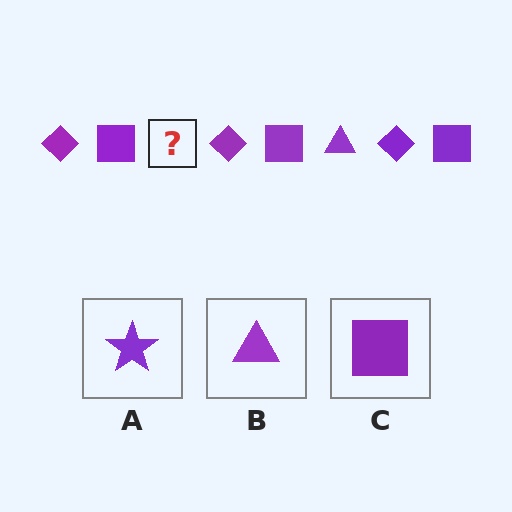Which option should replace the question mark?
Option B.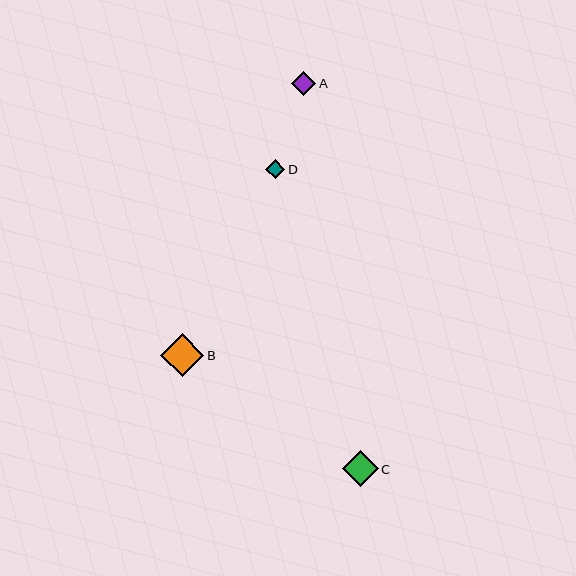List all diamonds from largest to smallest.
From largest to smallest: B, C, A, D.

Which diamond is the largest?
Diamond B is the largest with a size of approximately 43 pixels.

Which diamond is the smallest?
Diamond D is the smallest with a size of approximately 19 pixels.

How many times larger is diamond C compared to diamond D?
Diamond C is approximately 1.8 times the size of diamond D.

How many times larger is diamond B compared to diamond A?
Diamond B is approximately 1.8 times the size of diamond A.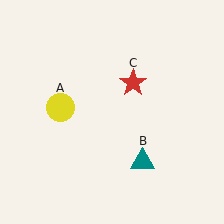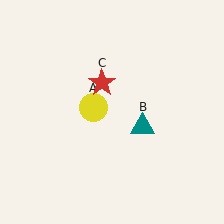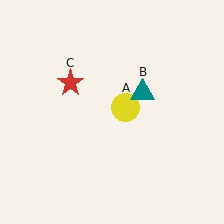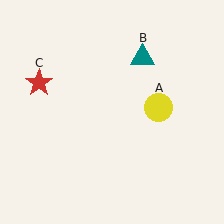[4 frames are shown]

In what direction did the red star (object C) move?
The red star (object C) moved left.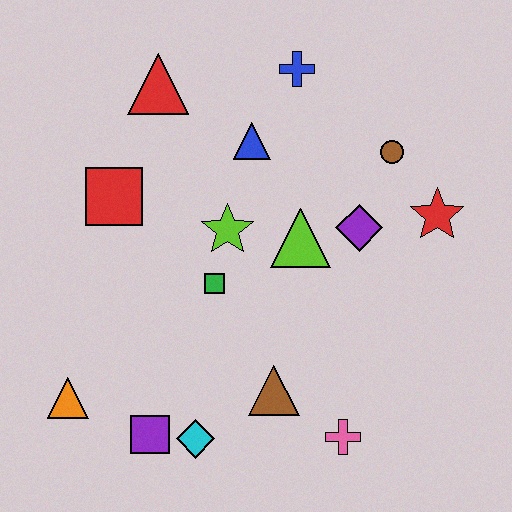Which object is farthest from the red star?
The orange triangle is farthest from the red star.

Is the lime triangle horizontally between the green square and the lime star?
No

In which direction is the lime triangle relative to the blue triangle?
The lime triangle is below the blue triangle.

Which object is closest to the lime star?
The green square is closest to the lime star.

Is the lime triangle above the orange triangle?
Yes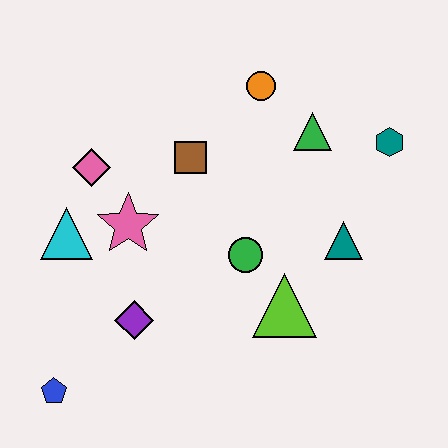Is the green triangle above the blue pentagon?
Yes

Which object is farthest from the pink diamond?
The teal hexagon is farthest from the pink diamond.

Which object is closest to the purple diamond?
The pink star is closest to the purple diamond.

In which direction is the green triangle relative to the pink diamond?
The green triangle is to the right of the pink diamond.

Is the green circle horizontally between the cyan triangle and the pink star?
No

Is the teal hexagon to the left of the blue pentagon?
No